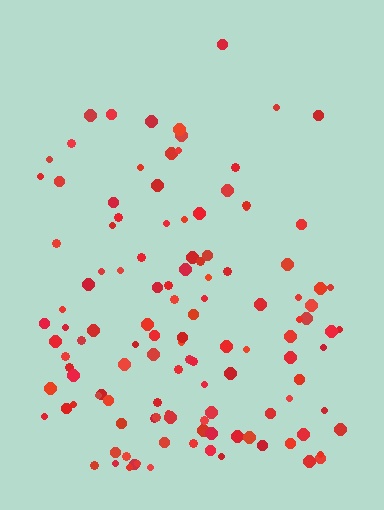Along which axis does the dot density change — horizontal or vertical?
Vertical.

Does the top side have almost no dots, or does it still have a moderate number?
Still a moderate number, just noticeably fewer than the bottom.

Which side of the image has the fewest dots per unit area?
The top.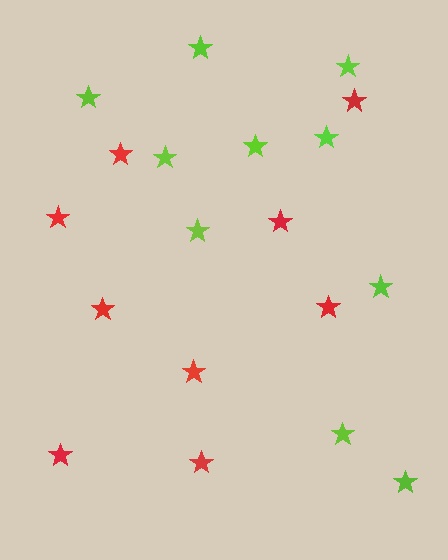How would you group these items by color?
There are 2 groups: one group of lime stars (10) and one group of red stars (9).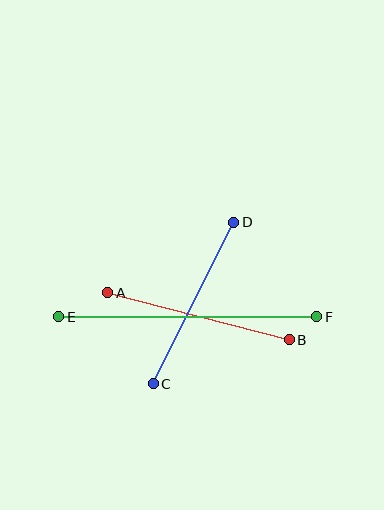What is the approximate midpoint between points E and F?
The midpoint is at approximately (188, 317) pixels.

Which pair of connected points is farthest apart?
Points E and F are farthest apart.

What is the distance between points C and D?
The distance is approximately 181 pixels.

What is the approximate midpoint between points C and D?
The midpoint is at approximately (193, 303) pixels.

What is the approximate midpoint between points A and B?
The midpoint is at approximately (199, 316) pixels.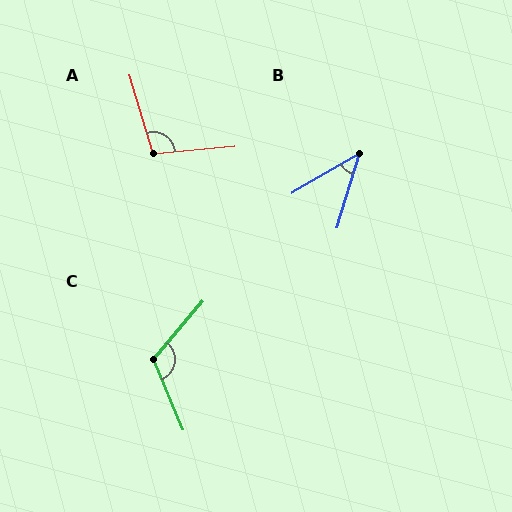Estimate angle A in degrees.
Approximately 102 degrees.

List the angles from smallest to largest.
B (43°), A (102°), C (117°).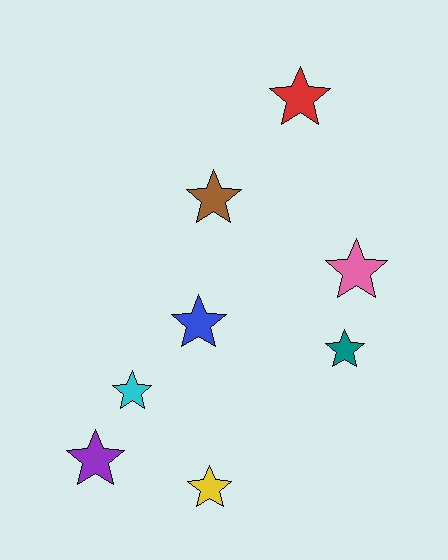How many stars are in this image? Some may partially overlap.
There are 8 stars.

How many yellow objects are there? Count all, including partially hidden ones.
There is 1 yellow object.